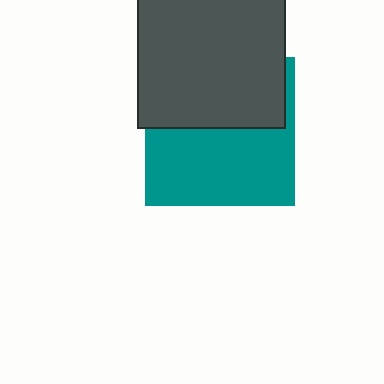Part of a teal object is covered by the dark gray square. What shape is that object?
It is a square.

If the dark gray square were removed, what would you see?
You would see the complete teal square.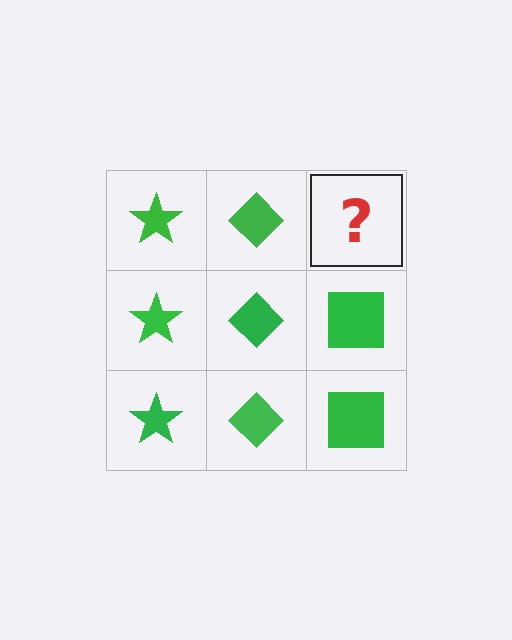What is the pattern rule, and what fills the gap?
The rule is that each column has a consistent shape. The gap should be filled with a green square.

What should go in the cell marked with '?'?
The missing cell should contain a green square.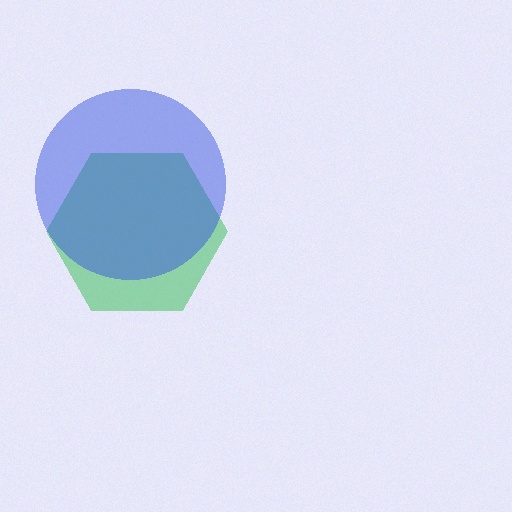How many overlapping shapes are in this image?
There are 2 overlapping shapes in the image.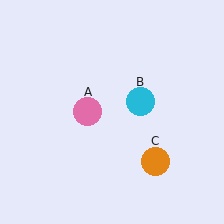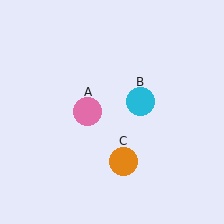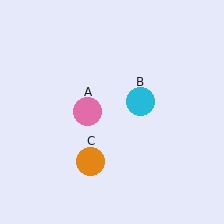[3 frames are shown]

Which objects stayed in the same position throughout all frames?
Pink circle (object A) and cyan circle (object B) remained stationary.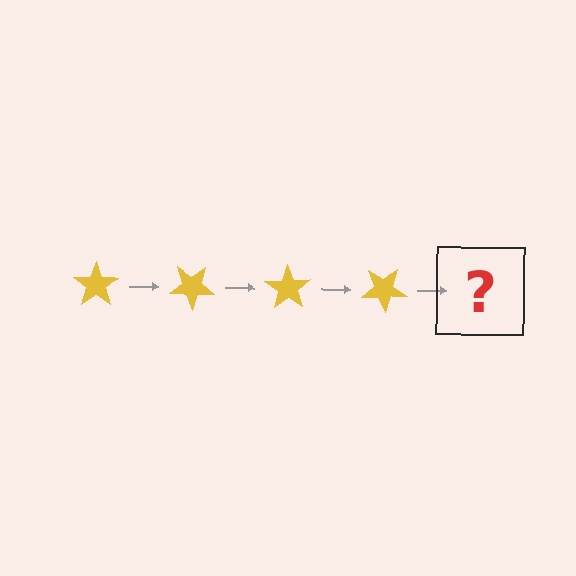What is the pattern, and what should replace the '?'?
The pattern is that the star rotates 35 degrees each step. The '?' should be a yellow star rotated 140 degrees.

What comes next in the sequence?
The next element should be a yellow star rotated 140 degrees.